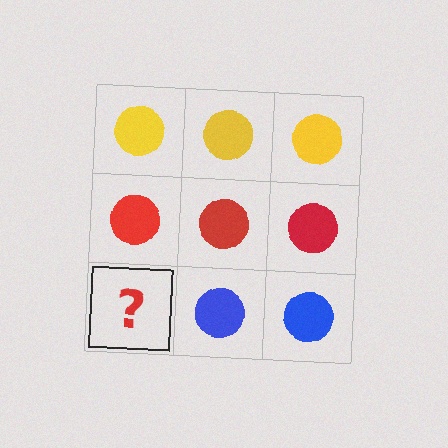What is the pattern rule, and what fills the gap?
The rule is that each row has a consistent color. The gap should be filled with a blue circle.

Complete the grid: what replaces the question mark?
The question mark should be replaced with a blue circle.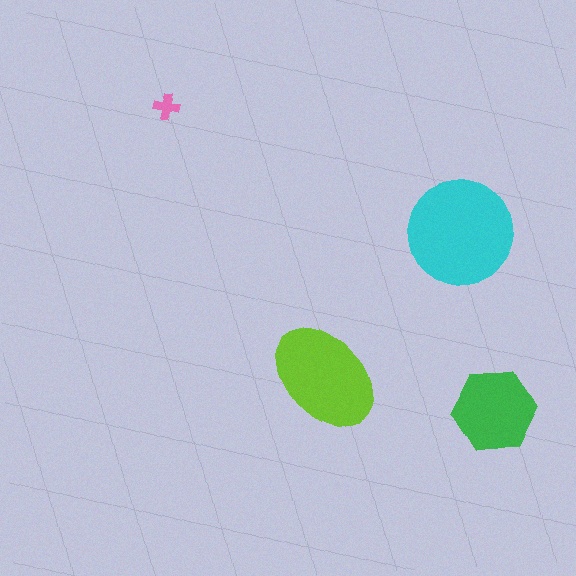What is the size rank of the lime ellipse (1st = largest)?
2nd.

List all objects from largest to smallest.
The cyan circle, the lime ellipse, the green hexagon, the pink cross.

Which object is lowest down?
The green hexagon is bottommost.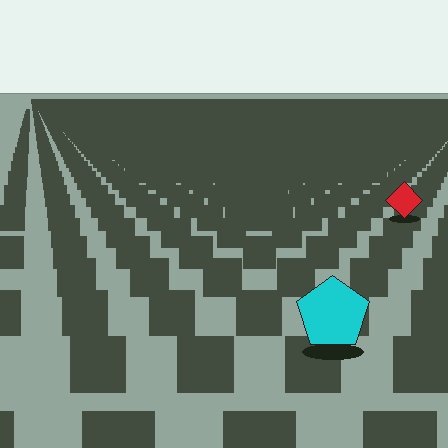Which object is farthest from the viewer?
The red diamond is farthest from the viewer. It appears smaller and the ground texture around it is denser.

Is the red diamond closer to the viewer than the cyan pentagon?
No. The cyan pentagon is closer — you can tell from the texture gradient: the ground texture is coarser near it.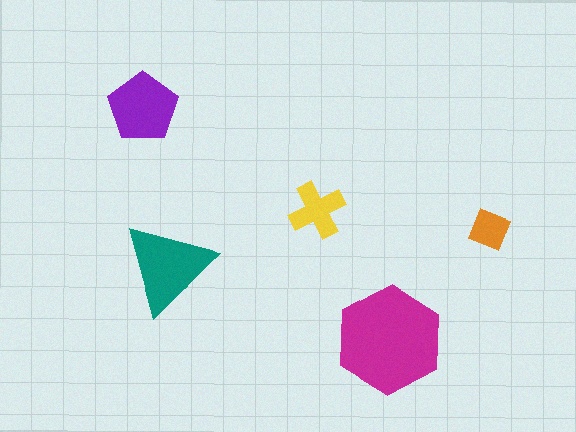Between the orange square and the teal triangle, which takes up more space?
The teal triangle.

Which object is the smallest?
The orange square.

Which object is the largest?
The magenta hexagon.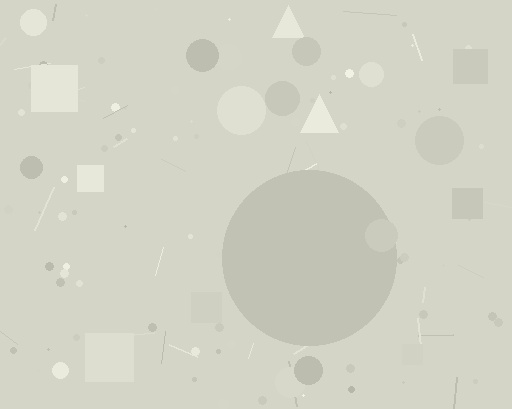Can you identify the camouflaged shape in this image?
The camouflaged shape is a circle.